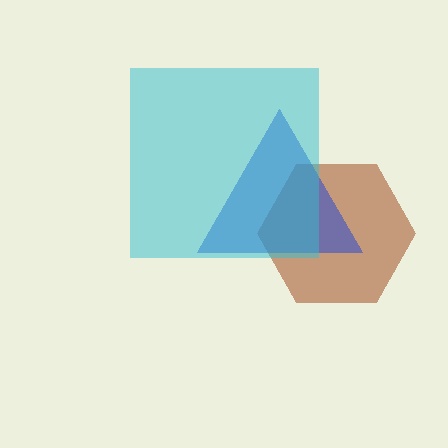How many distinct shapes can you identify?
There are 3 distinct shapes: a brown hexagon, a blue triangle, a cyan square.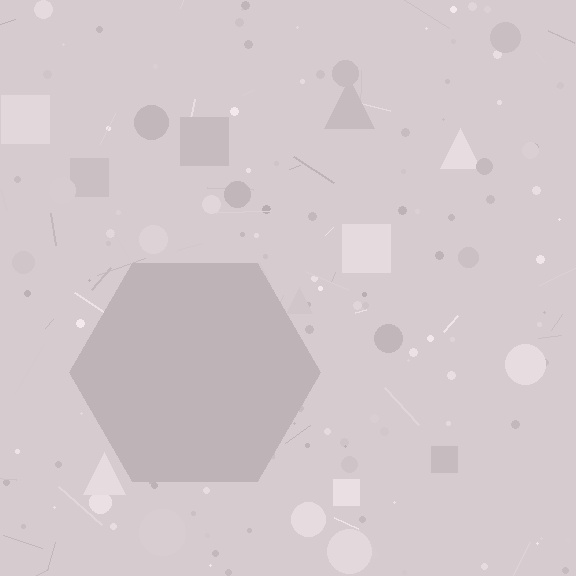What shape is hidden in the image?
A hexagon is hidden in the image.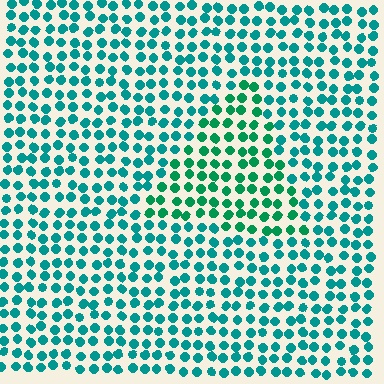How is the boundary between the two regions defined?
The boundary is defined purely by a slight shift in hue (about 25 degrees). Spacing, size, and orientation are identical on both sides.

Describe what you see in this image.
The image is filled with small teal elements in a uniform arrangement. A triangle-shaped region is visible where the elements are tinted to a slightly different hue, forming a subtle color boundary.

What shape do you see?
I see a triangle.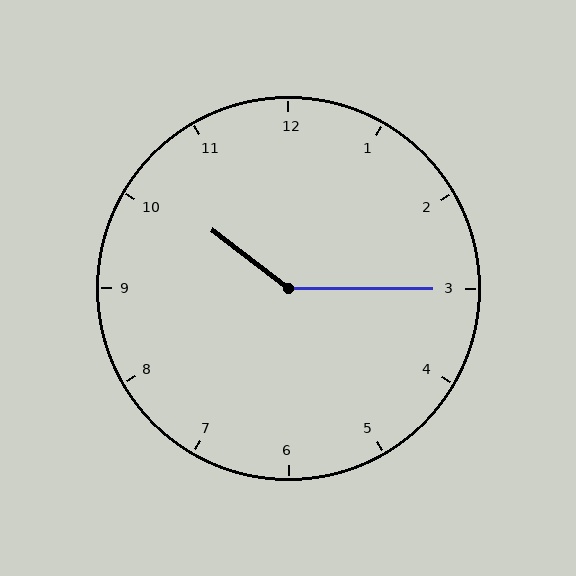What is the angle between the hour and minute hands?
Approximately 142 degrees.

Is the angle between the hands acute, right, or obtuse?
It is obtuse.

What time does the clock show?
10:15.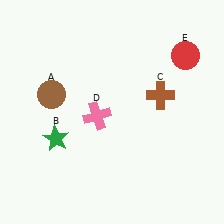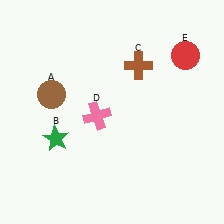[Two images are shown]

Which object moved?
The brown cross (C) moved up.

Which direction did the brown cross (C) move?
The brown cross (C) moved up.